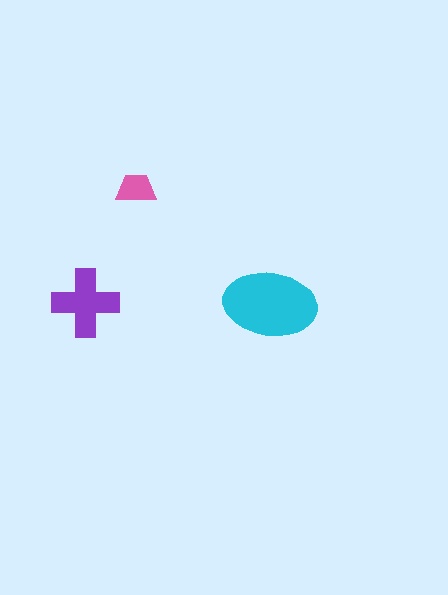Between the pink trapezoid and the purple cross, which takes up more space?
The purple cross.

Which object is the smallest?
The pink trapezoid.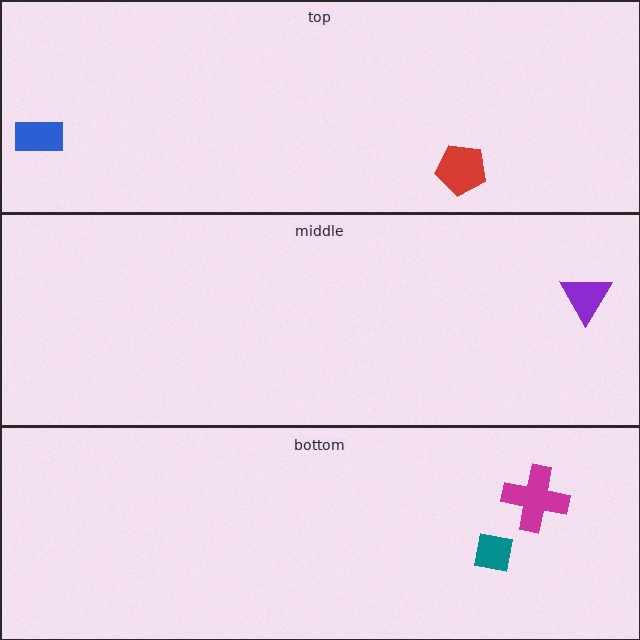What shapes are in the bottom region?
The magenta cross, the teal square.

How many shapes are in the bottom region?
2.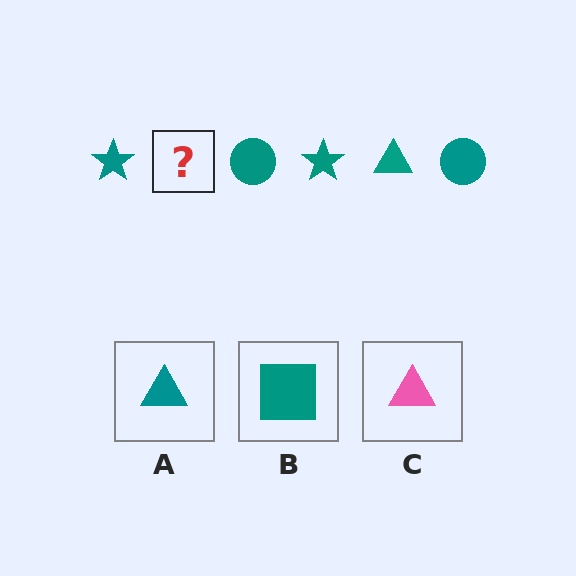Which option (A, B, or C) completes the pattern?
A.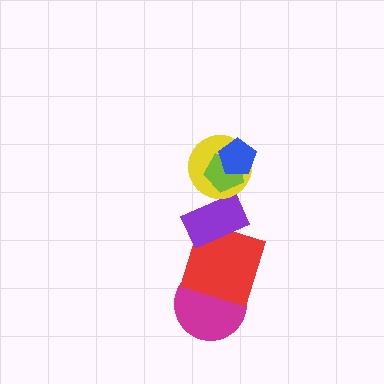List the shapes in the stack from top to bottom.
From top to bottom: the blue pentagon, the lime pentagon, the yellow circle, the purple rectangle, the red square, the magenta circle.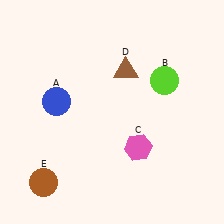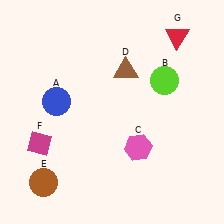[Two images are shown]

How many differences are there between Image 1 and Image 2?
There are 2 differences between the two images.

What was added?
A magenta diamond (F), a red triangle (G) were added in Image 2.